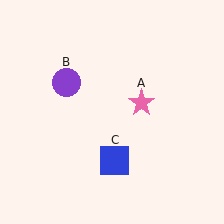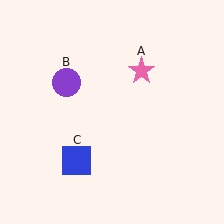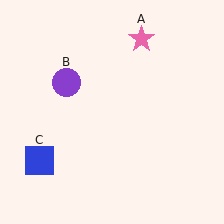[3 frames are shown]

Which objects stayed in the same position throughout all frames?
Purple circle (object B) remained stationary.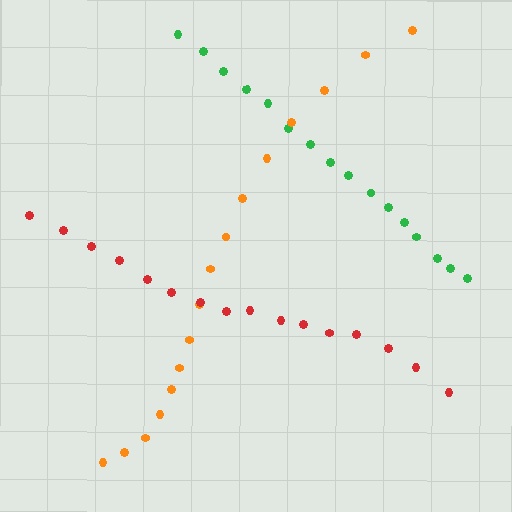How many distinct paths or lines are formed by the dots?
There are 3 distinct paths.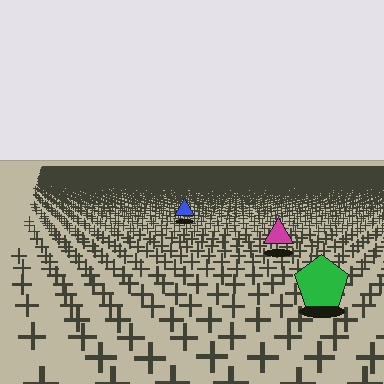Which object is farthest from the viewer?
The blue triangle is farthest from the viewer. It appears smaller and the ground texture around it is denser.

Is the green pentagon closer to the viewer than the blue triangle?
Yes. The green pentagon is closer — you can tell from the texture gradient: the ground texture is coarser near it.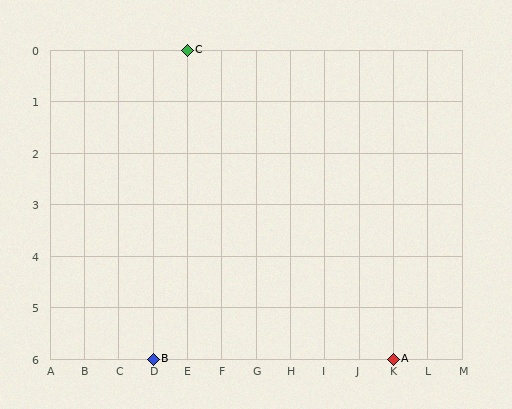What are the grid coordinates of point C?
Point C is at grid coordinates (E, 0).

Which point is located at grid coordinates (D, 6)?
Point B is at (D, 6).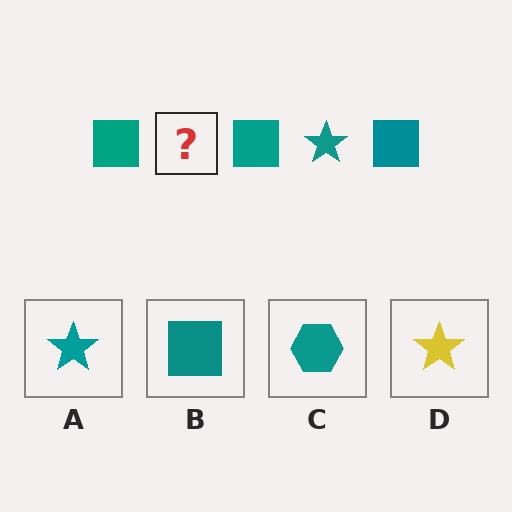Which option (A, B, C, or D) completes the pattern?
A.